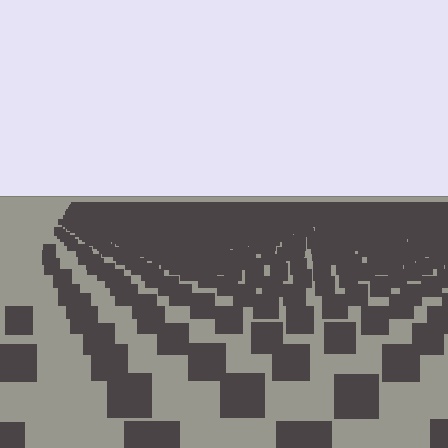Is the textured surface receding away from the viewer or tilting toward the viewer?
The surface is receding away from the viewer. Texture elements get smaller and denser toward the top.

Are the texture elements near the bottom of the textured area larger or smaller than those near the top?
Larger. Near the bottom, elements are closer to the viewer and appear at a bigger on-screen size.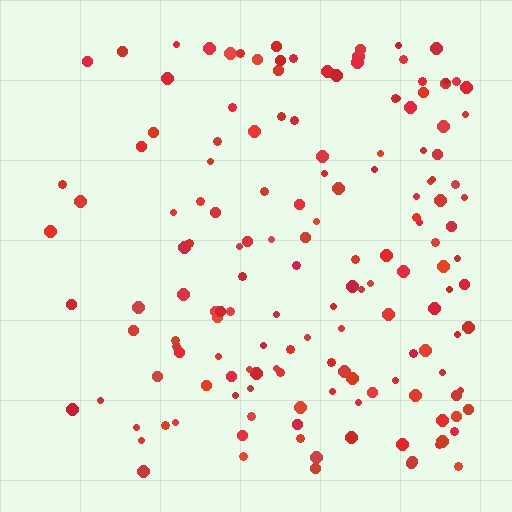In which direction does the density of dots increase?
From left to right, with the right side densest.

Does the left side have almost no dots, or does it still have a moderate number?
Still a moderate number, just noticeably fewer than the right.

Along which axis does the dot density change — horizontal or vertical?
Horizontal.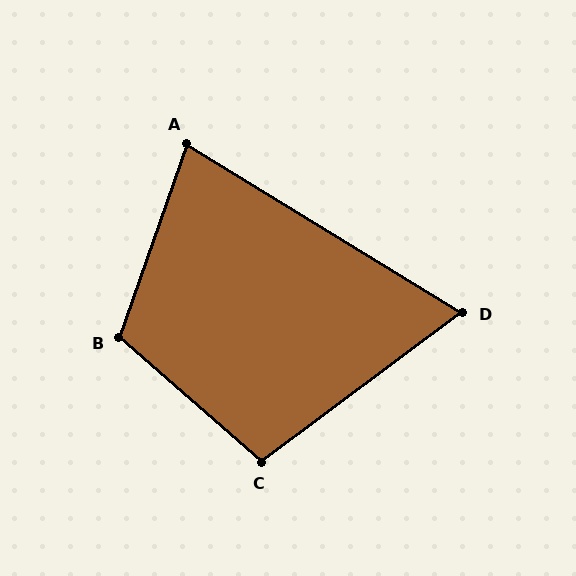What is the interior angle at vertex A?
Approximately 78 degrees (acute).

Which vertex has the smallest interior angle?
D, at approximately 68 degrees.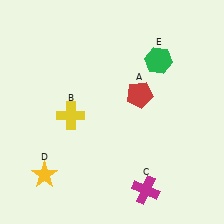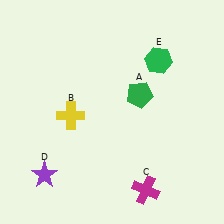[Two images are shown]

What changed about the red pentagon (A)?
In Image 1, A is red. In Image 2, it changed to green.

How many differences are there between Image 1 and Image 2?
There are 2 differences between the two images.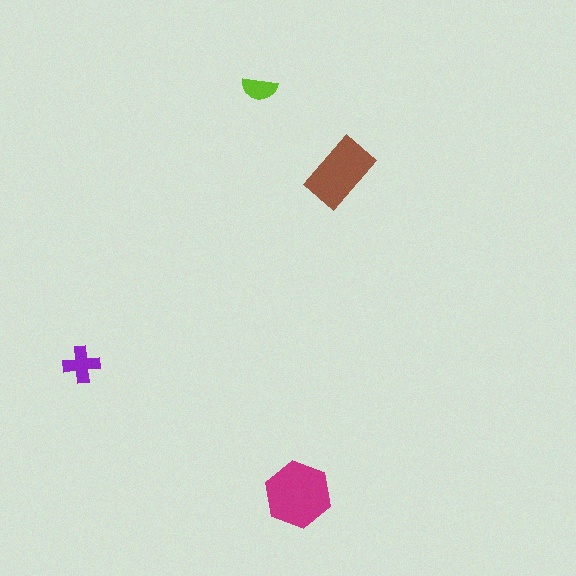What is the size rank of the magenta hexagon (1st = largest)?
1st.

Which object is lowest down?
The magenta hexagon is bottommost.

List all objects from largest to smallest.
The magenta hexagon, the brown rectangle, the purple cross, the lime semicircle.